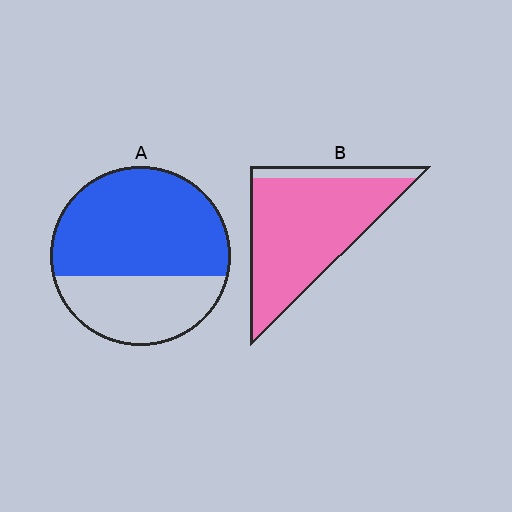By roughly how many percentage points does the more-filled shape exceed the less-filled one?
By roughly 25 percentage points (B over A).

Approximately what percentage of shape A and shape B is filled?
A is approximately 65% and B is approximately 85%.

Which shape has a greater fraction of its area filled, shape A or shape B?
Shape B.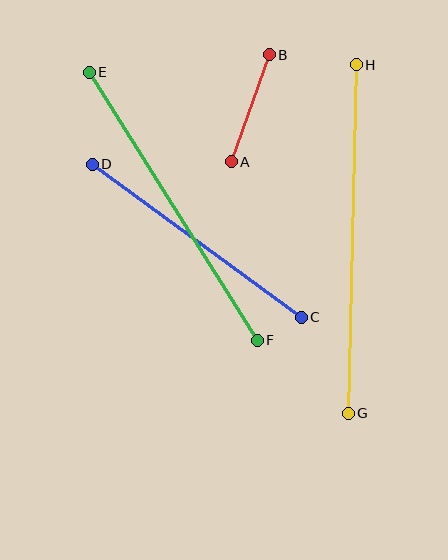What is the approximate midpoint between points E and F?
The midpoint is at approximately (173, 206) pixels.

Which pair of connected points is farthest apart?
Points G and H are farthest apart.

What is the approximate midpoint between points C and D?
The midpoint is at approximately (197, 241) pixels.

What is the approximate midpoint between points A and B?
The midpoint is at approximately (250, 108) pixels.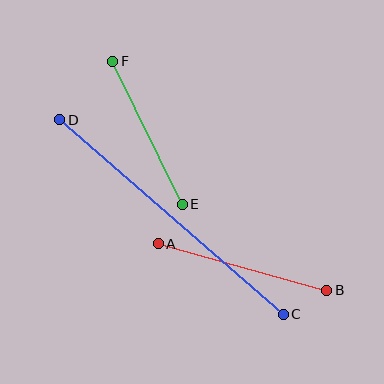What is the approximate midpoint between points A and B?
The midpoint is at approximately (243, 267) pixels.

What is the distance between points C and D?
The distance is approximately 297 pixels.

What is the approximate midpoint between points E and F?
The midpoint is at approximately (147, 133) pixels.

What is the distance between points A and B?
The distance is approximately 175 pixels.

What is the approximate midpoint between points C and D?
The midpoint is at approximately (171, 217) pixels.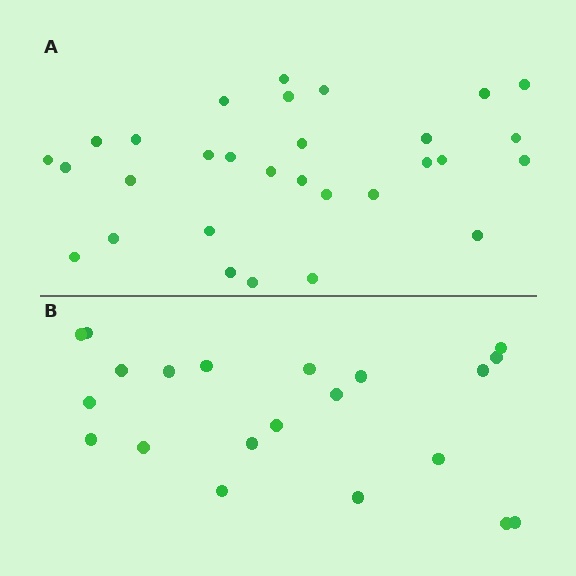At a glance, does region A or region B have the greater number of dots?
Region A (the top region) has more dots.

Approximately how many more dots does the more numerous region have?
Region A has roughly 8 or so more dots than region B.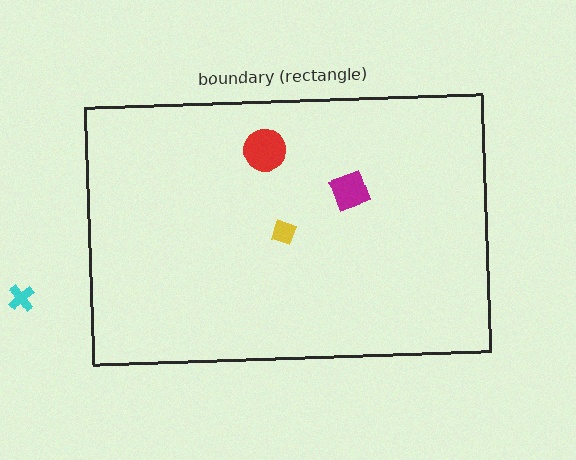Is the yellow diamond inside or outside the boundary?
Inside.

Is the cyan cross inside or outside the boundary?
Outside.